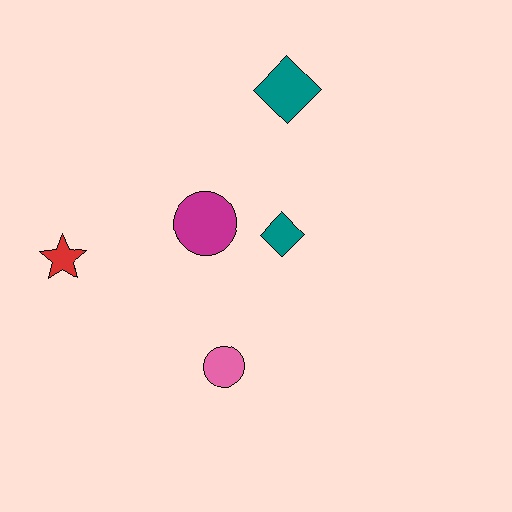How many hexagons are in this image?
There are no hexagons.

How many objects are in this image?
There are 5 objects.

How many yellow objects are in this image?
There are no yellow objects.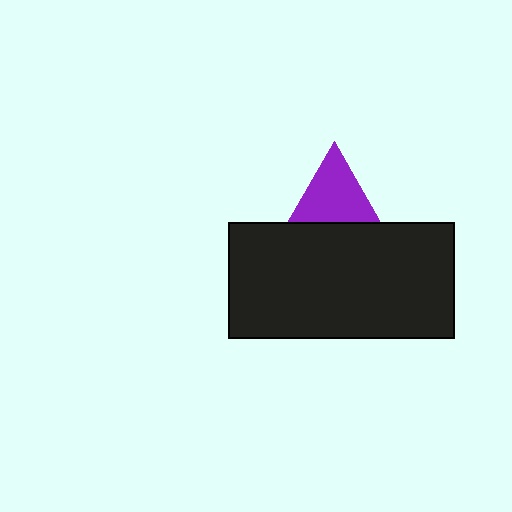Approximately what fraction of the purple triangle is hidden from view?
Roughly 38% of the purple triangle is hidden behind the black rectangle.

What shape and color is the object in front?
The object in front is a black rectangle.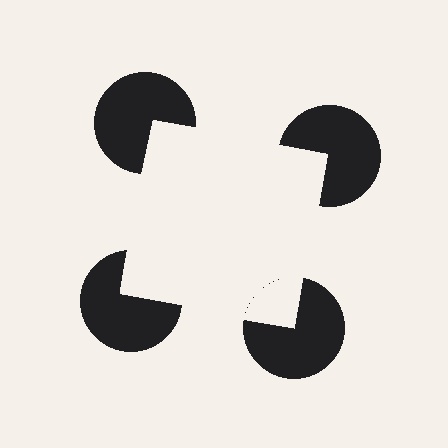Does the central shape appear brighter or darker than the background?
It typically appears slightly brighter than the background, even though no actual brightness change is drawn.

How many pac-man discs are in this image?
There are 4 — one at each vertex of the illusory square.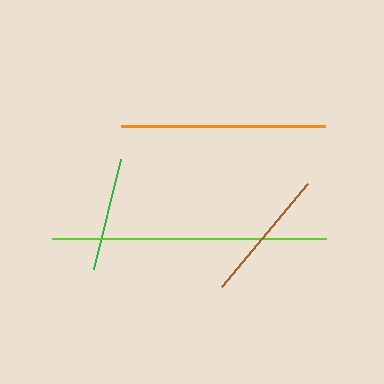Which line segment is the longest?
The lime line is the longest at approximately 273 pixels.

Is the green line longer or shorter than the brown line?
The brown line is longer than the green line.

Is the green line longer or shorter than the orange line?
The orange line is longer than the green line.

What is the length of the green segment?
The green segment is approximately 113 pixels long.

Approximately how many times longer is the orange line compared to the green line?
The orange line is approximately 1.8 times the length of the green line.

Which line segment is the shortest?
The green line is the shortest at approximately 113 pixels.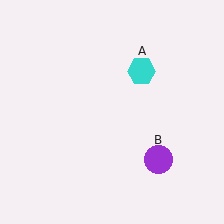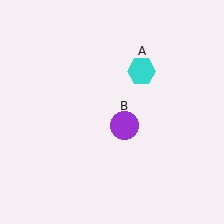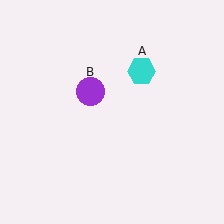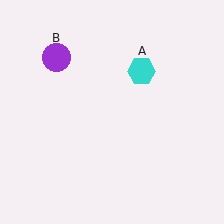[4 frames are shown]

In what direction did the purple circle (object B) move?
The purple circle (object B) moved up and to the left.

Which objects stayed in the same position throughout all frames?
Cyan hexagon (object A) remained stationary.